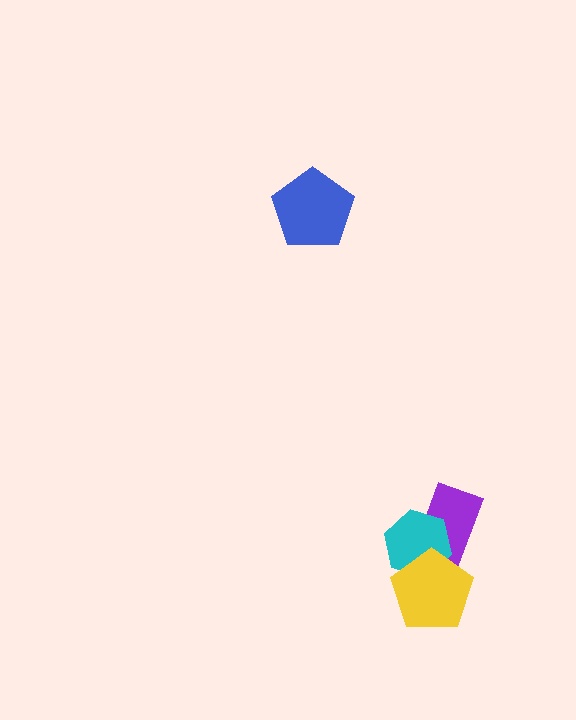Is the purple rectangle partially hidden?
Yes, it is partially covered by another shape.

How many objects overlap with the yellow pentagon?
2 objects overlap with the yellow pentagon.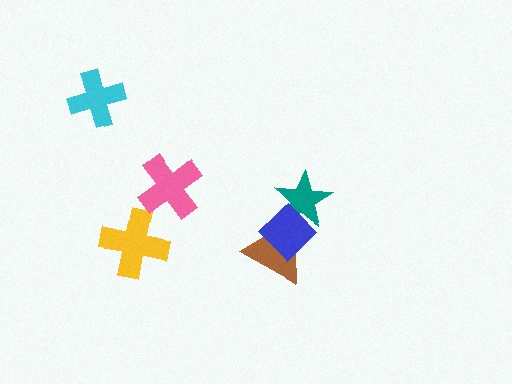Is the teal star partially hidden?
Yes, it is partially covered by another shape.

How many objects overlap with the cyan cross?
0 objects overlap with the cyan cross.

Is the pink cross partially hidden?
No, no other shape covers it.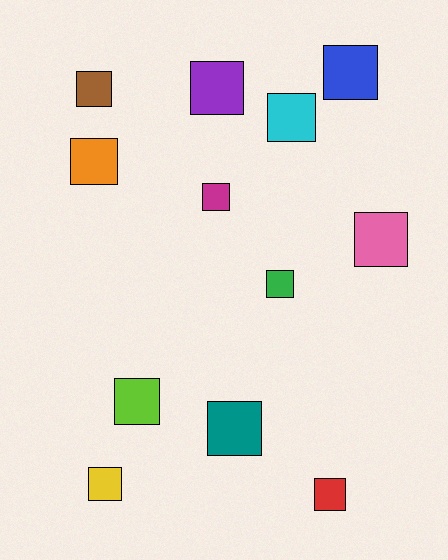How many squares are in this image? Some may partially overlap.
There are 12 squares.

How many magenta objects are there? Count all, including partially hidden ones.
There is 1 magenta object.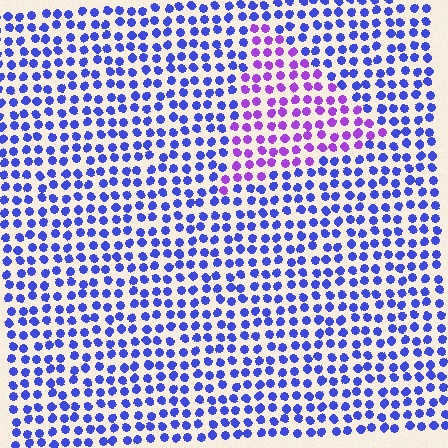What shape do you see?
I see a triangle.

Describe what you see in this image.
The image is filled with small blue elements in a uniform arrangement. A triangle-shaped region is visible where the elements are tinted to a slightly different hue, forming a subtle color boundary.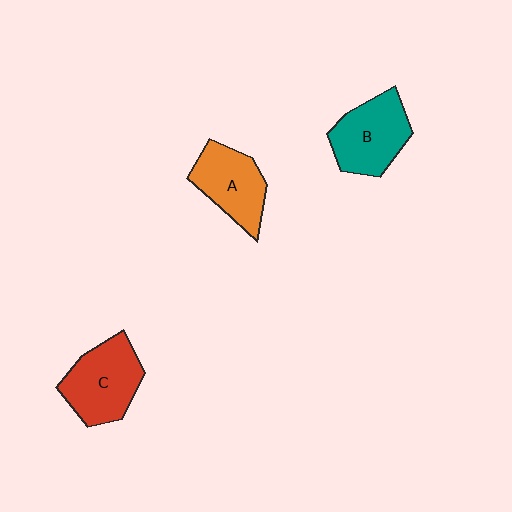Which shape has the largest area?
Shape C (red).